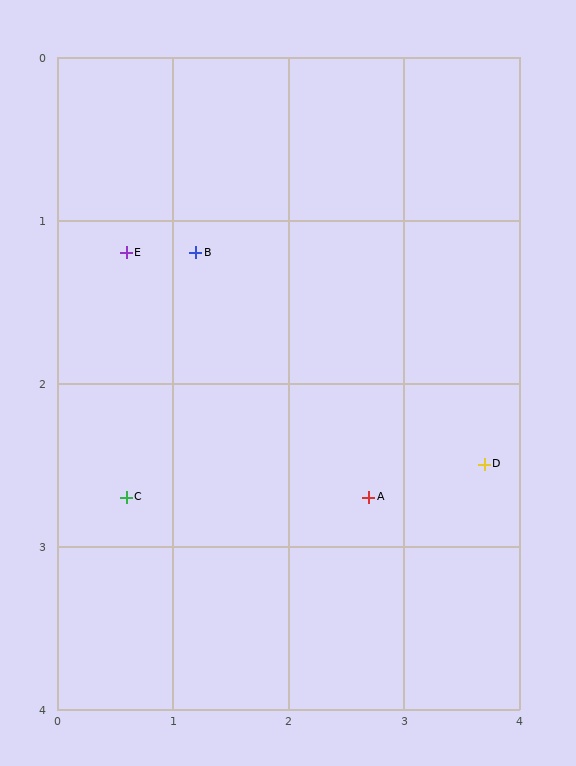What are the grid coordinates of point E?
Point E is at approximately (0.6, 1.2).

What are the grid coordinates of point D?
Point D is at approximately (3.7, 2.5).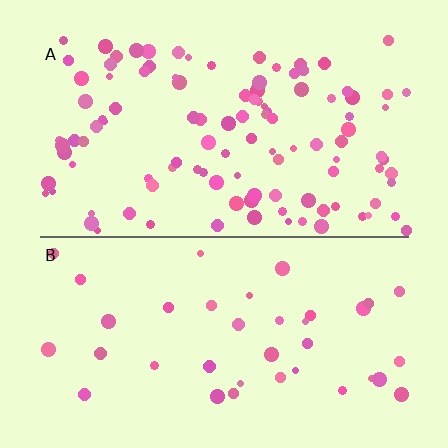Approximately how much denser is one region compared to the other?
Approximately 2.9× — region A over region B.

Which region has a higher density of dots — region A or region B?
A (the top).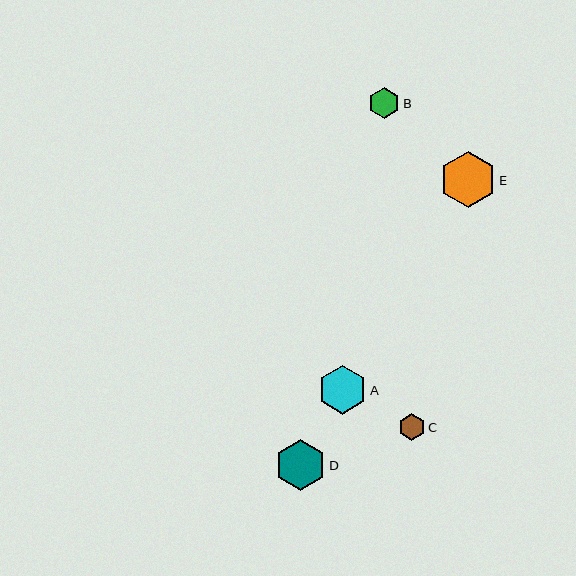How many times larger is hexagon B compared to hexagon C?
Hexagon B is approximately 1.2 times the size of hexagon C.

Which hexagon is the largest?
Hexagon E is the largest with a size of approximately 57 pixels.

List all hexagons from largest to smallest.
From largest to smallest: E, D, A, B, C.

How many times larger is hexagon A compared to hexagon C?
Hexagon A is approximately 1.8 times the size of hexagon C.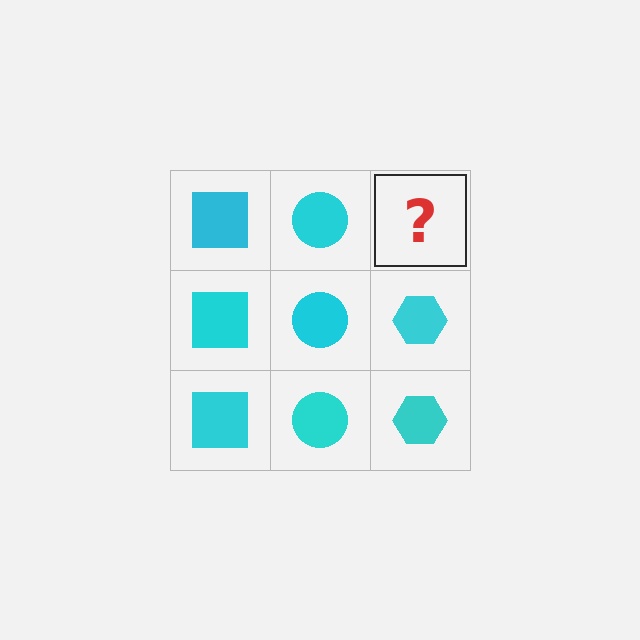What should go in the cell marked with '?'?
The missing cell should contain a cyan hexagon.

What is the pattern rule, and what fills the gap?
The rule is that each column has a consistent shape. The gap should be filled with a cyan hexagon.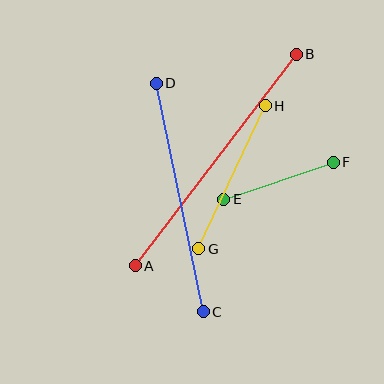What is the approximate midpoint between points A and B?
The midpoint is at approximately (216, 160) pixels.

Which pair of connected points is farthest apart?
Points A and B are farthest apart.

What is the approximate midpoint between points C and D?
The midpoint is at approximately (180, 197) pixels.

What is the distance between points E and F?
The distance is approximately 116 pixels.